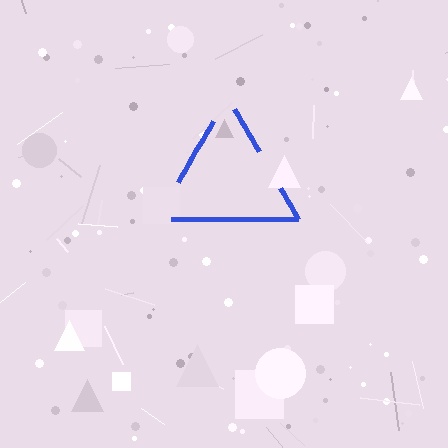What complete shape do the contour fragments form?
The contour fragments form a triangle.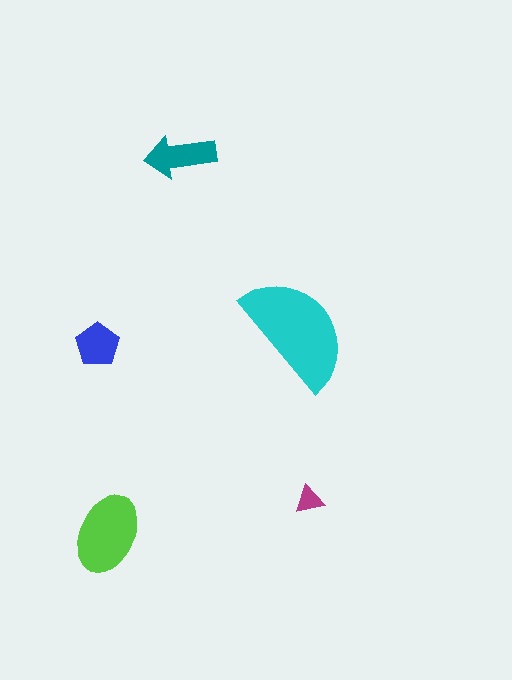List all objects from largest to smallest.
The cyan semicircle, the lime ellipse, the teal arrow, the blue pentagon, the magenta triangle.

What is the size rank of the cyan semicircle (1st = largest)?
1st.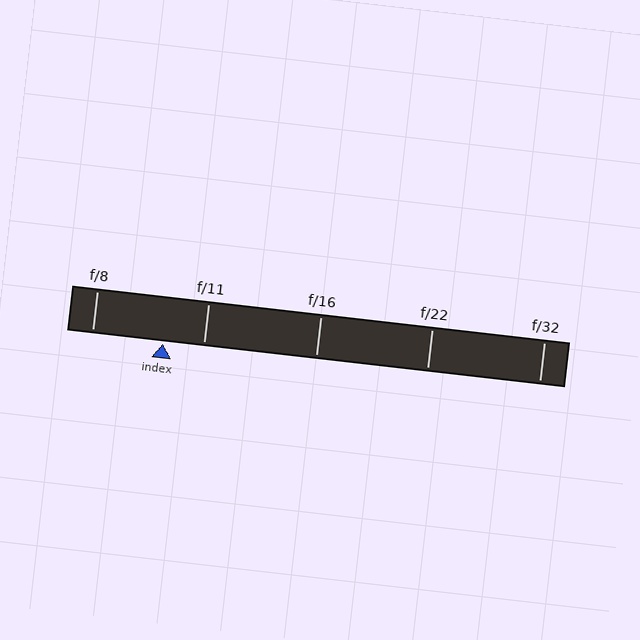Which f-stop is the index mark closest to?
The index mark is closest to f/11.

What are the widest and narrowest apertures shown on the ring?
The widest aperture shown is f/8 and the narrowest is f/32.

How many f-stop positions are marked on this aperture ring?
There are 5 f-stop positions marked.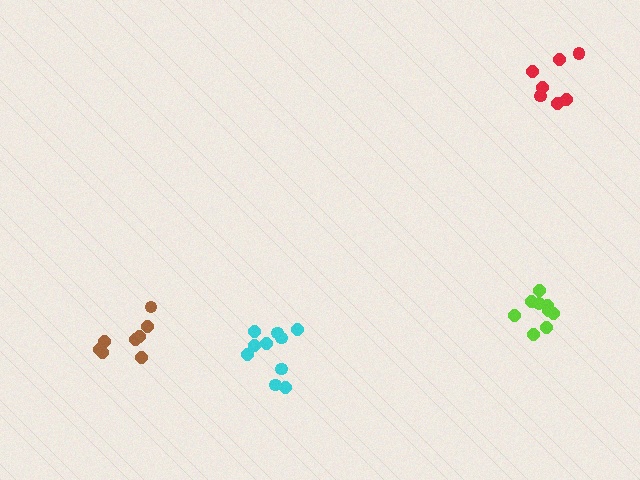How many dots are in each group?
Group 1: 10 dots, Group 2: 9 dots, Group 3: 7 dots, Group 4: 8 dots (34 total).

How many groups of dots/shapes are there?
There are 4 groups.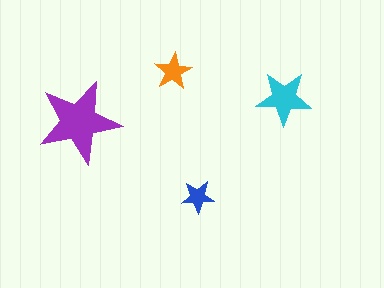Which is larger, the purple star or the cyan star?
The purple one.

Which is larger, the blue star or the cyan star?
The cyan one.